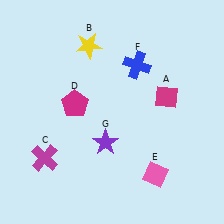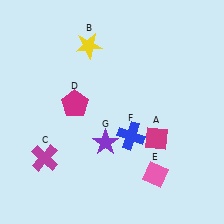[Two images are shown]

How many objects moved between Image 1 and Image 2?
2 objects moved between the two images.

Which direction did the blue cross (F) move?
The blue cross (F) moved down.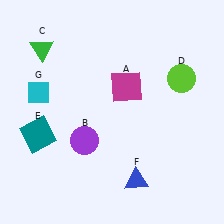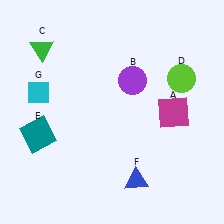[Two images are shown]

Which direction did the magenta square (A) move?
The magenta square (A) moved right.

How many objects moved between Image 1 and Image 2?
2 objects moved between the two images.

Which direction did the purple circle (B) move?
The purple circle (B) moved up.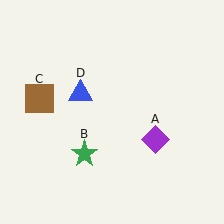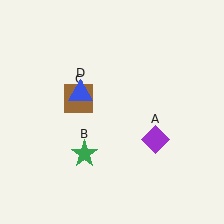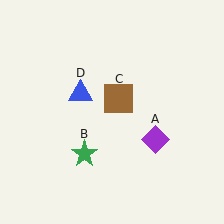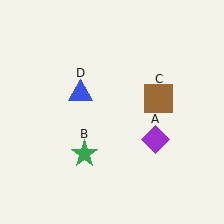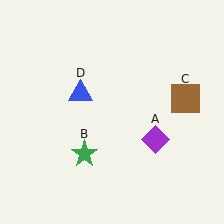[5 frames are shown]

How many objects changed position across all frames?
1 object changed position: brown square (object C).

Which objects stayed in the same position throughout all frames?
Purple diamond (object A) and green star (object B) and blue triangle (object D) remained stationary.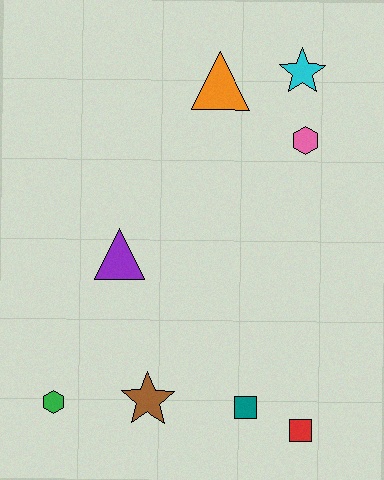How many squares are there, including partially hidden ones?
There are 2 squares.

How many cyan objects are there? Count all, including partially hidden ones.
There is 1 cyan object.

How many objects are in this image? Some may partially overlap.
There are 8 objects.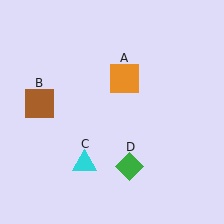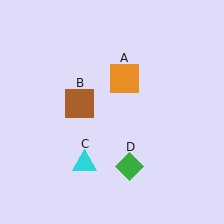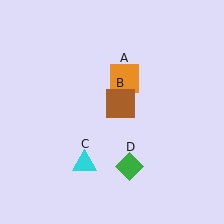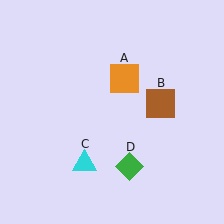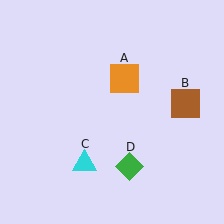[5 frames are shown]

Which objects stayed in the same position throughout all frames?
Orange square (object A) and cyan triangle (object C) and green diamond (object D) remained stationary.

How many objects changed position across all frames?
1 object changed position: brown square (object B).